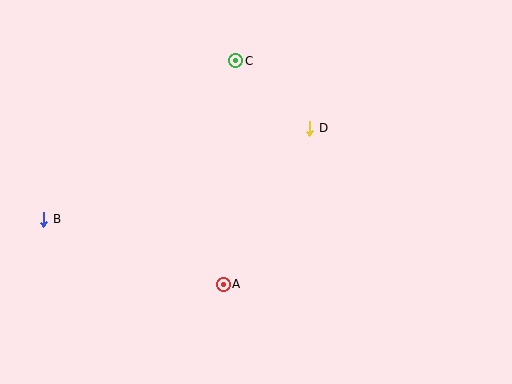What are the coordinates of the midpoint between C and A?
The midpoint between C and A is at (230, 172).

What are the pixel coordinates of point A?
Point A is at (223, 284).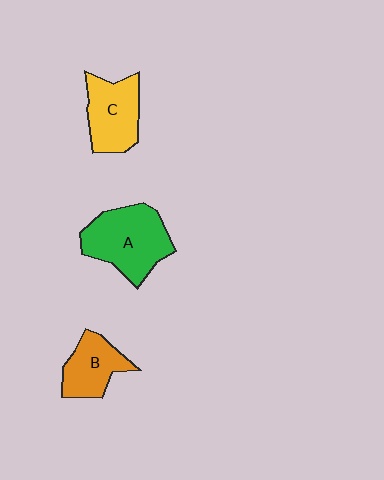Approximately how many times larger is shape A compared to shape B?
Approximately 1.6 times.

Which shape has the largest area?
Shape A (green).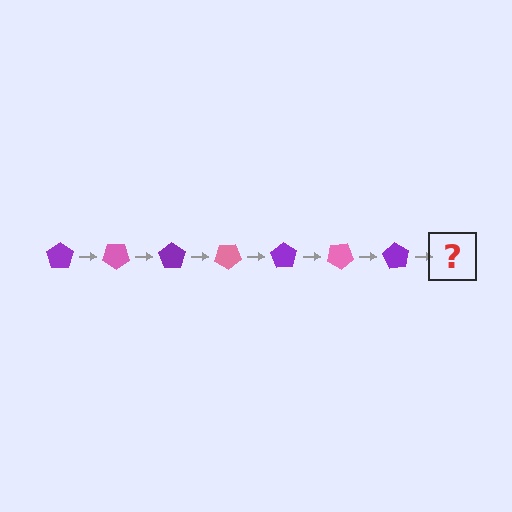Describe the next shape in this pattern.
It should be a pink pentagon, rotated 245 degrees from the start.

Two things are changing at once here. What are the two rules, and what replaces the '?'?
The two rules are that it rotates 35 degrees each step and the color cycles through purple and pink. The '?' should be a pink pentagon, rotated 245 degrees from the start.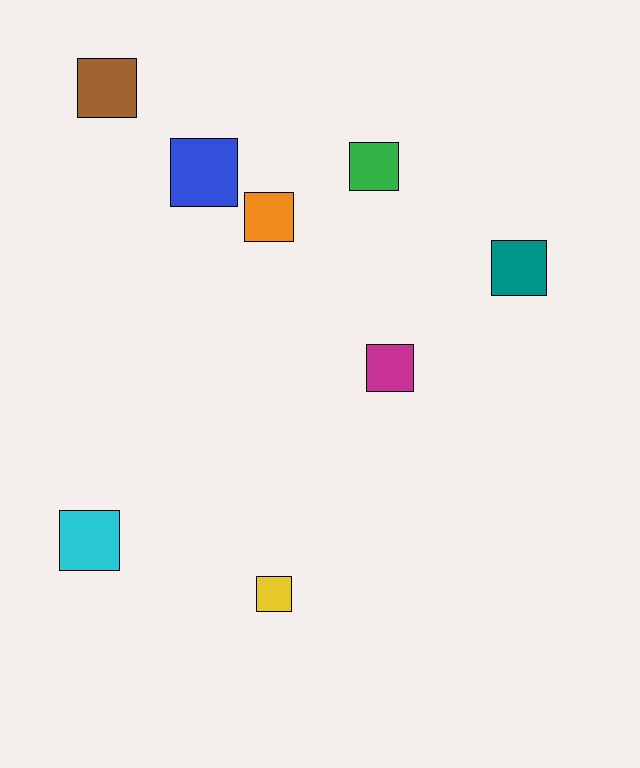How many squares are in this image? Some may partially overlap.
There are 8 squares.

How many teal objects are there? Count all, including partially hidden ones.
There is 1 teal object.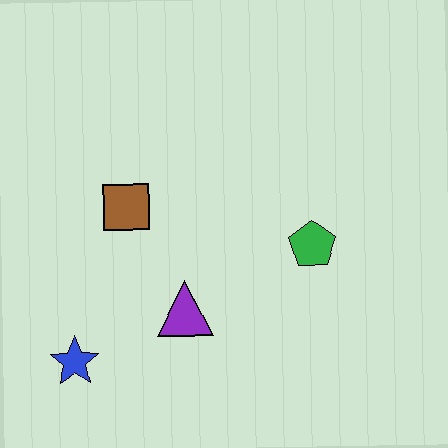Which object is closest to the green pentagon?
The purple triangle is closest to the green pentagon.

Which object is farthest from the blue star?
The green pentagon is farthest from the blue star.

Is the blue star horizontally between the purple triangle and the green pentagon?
No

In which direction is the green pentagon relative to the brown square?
The green pentagon is to the right of the brown square.